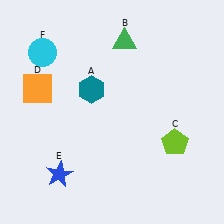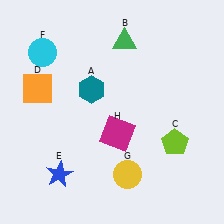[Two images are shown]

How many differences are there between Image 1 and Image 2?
There are 2 differences between the two images.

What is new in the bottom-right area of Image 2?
A magenta square (H) was added in the bottom-right area of Image 2.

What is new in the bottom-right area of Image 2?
A yellow circle (G) was added in the bottom-right area of Image 2.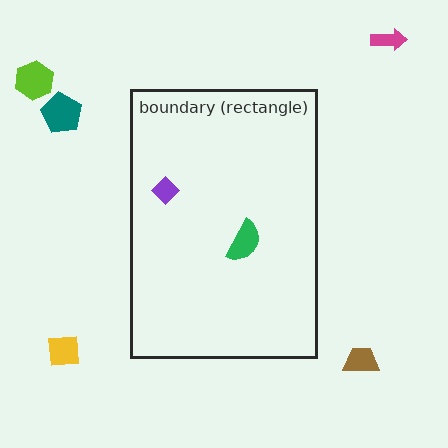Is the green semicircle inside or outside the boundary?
Inside.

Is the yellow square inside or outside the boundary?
Outside.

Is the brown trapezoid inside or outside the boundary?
Outside.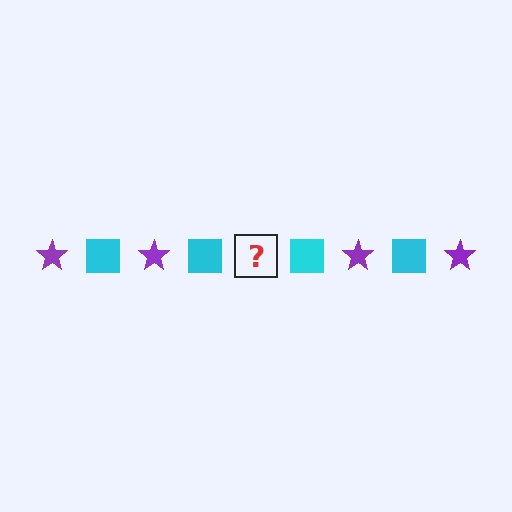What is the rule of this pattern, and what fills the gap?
The rule is that the pattern alternates between purple star and cyan square. The gap should be filled with a purple star.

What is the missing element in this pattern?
The missing element is a purple star.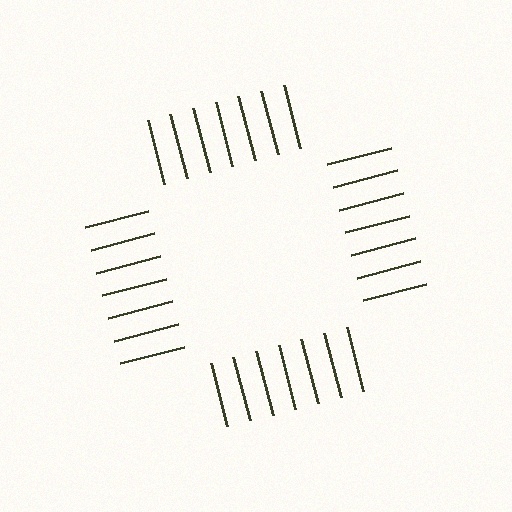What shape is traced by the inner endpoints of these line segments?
An illusory square — the line segments terminate on its edges but no continuous stroke is drawn.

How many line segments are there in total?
28 — 7 along each of the 4 edges.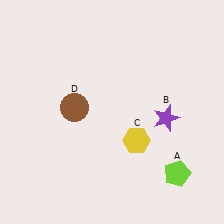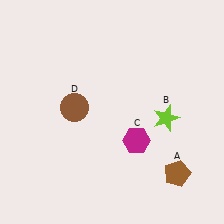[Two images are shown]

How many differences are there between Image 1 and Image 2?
There are 3 differences between the two images.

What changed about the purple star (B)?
In Image 1, B is purple. In Image 2, it changed to lime.